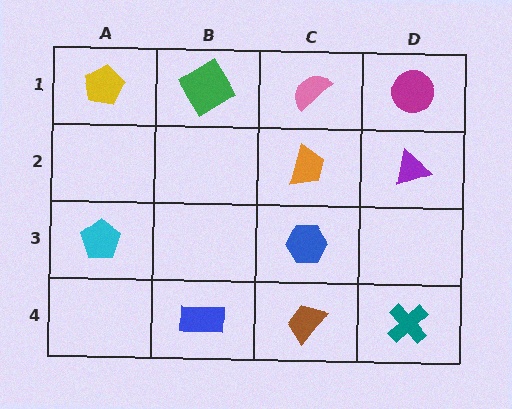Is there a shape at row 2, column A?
No, that cell is empty.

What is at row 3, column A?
A cyan pentagon.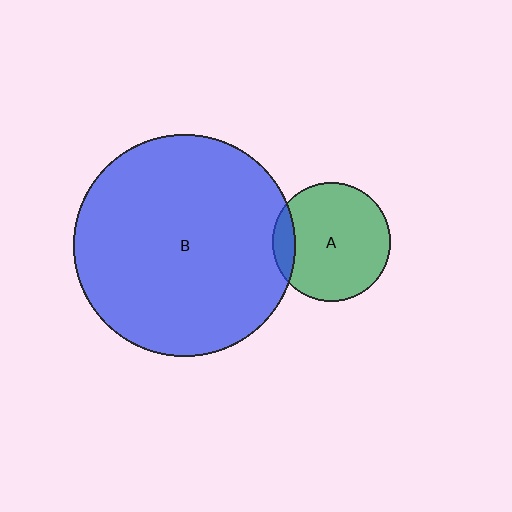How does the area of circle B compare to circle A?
Approximately 3.5 times.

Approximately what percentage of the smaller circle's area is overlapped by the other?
Approximately 10%.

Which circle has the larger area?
Circle B (blue).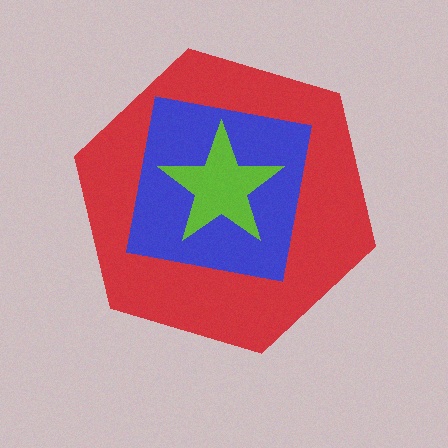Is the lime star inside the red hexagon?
Yes.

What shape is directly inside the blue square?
The lime star.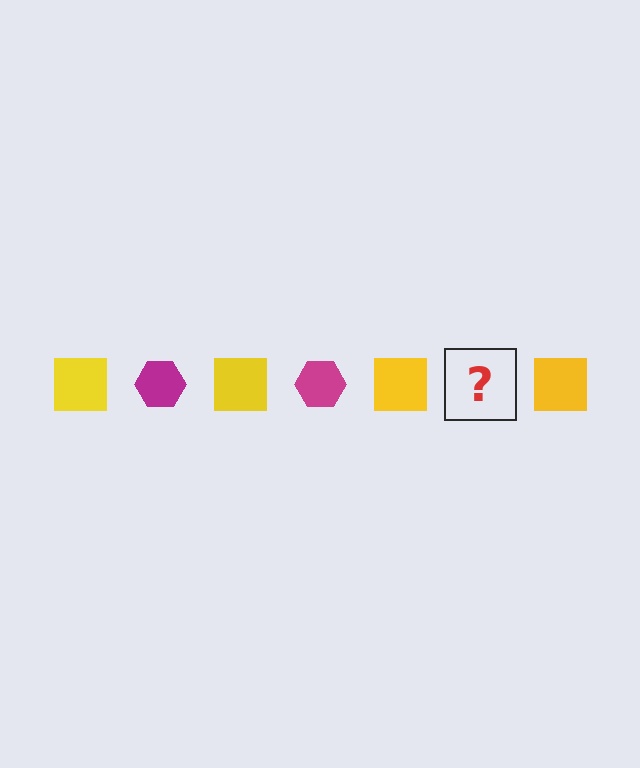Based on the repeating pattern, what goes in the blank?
The blank should be a magenta hexagon.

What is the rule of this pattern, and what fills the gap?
The rule is that the pattern alternates between yellow square and magenta hexagon. The gap should be filled with a magenta hexagon.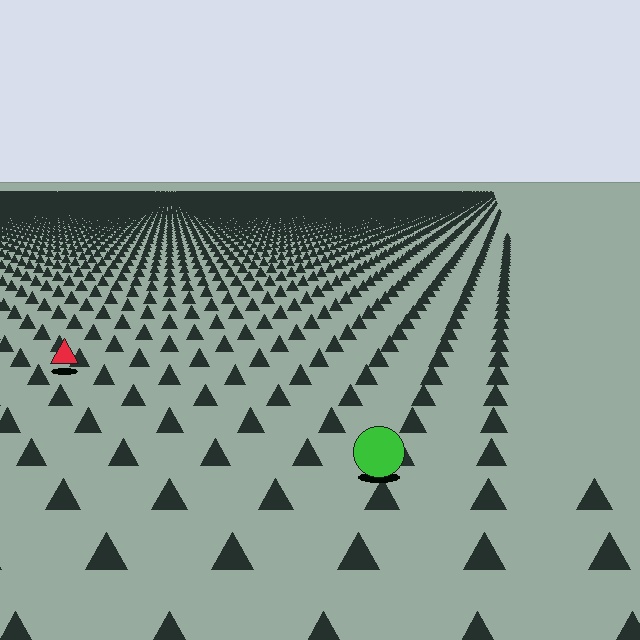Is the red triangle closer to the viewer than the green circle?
No. The green circle is closer — you can tell from the texture gradient: the ground texture is coarser near it.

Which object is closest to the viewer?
The green circle is closest. The texture marks near it are larger and more spread out.